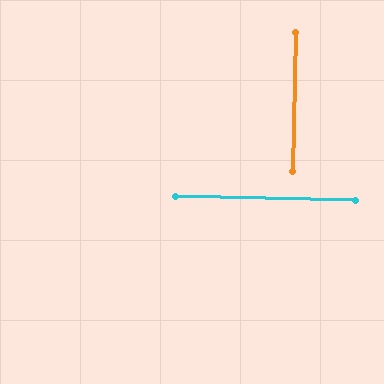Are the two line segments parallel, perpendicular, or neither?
Perpendicular — they meet at approximately 90°.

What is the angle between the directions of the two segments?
Approximately 90 degrees.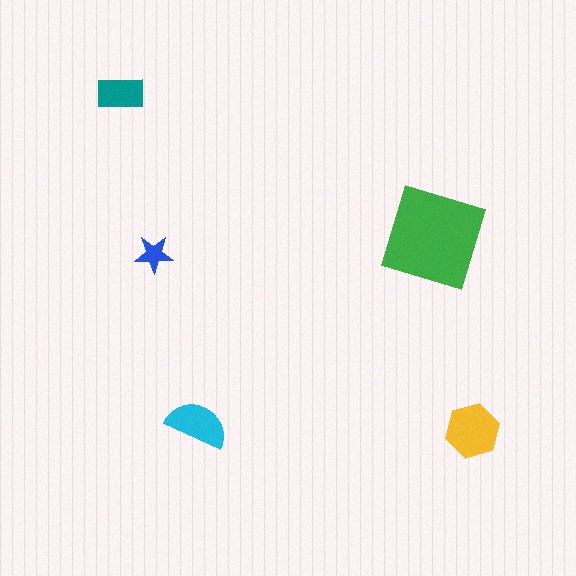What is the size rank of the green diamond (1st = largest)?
1st.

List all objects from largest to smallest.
The green diamond, the yellow hexagon, the cyan semicircle, the teal rectangle, the blue star.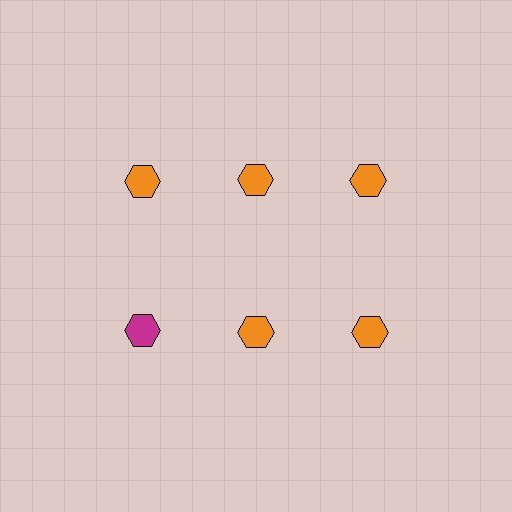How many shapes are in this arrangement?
There are 6 shapes arranged in a grid pattern.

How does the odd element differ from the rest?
It has a different color: magenta instead of orange.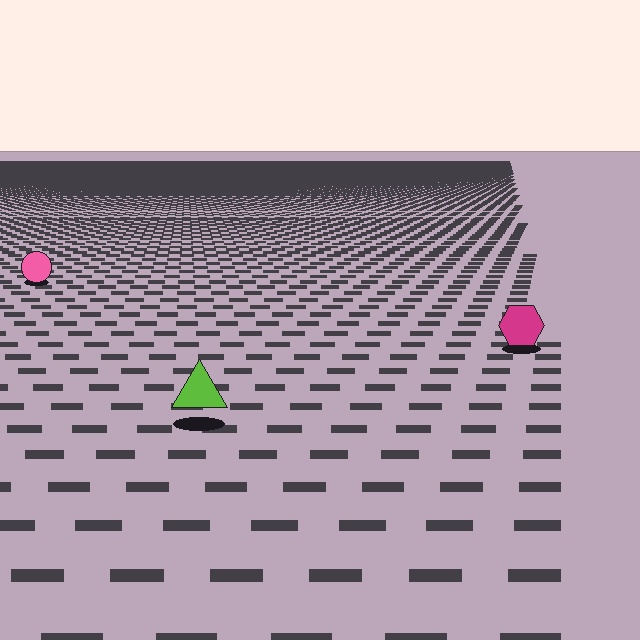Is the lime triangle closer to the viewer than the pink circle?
Yes. The lime triangle is closer — you can tell from the texture gradient: the ground texture is coarser near it.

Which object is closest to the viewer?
The lime triangle is closest. The texture marks near it are larger and more spread out.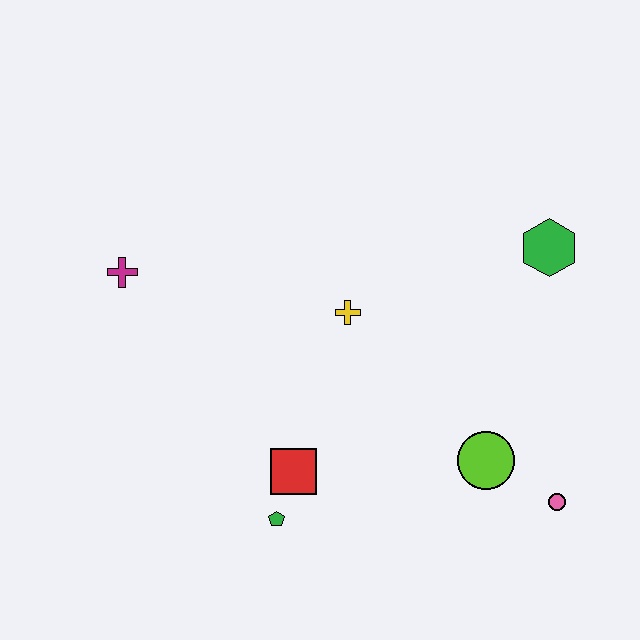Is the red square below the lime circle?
Yes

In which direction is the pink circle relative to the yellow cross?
The pink circle is to the right of the yellow cross.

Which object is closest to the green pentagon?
The red square is closest to the green pentagon.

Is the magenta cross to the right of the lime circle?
No